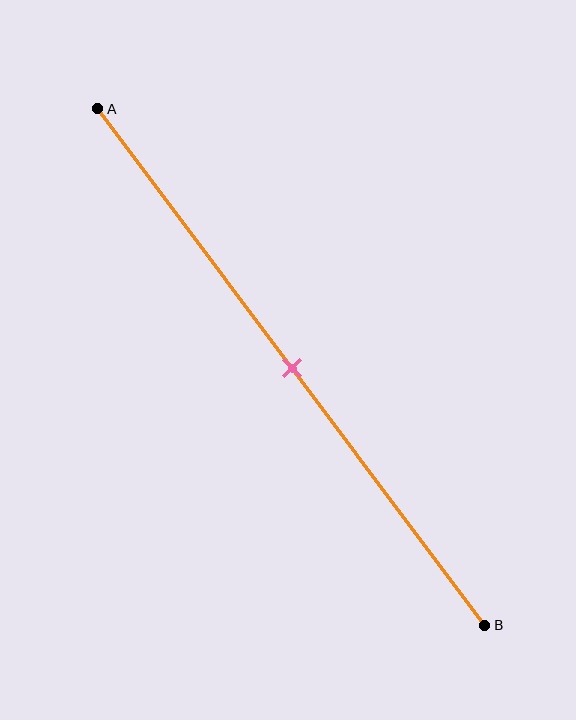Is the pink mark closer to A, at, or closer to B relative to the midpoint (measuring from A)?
The pink mark is approximately at the midpoint of segment AB.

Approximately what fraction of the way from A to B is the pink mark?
The pink mark is approximately 50% of the way from A to B.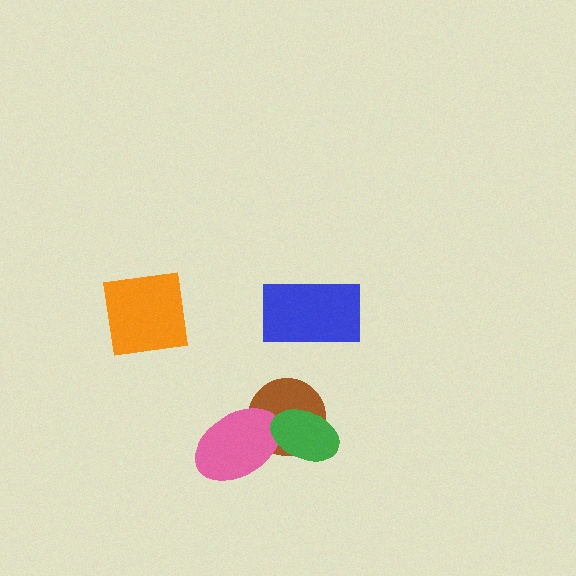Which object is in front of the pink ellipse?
The green ellipse is in front of the pink ellipse.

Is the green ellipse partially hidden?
No, no other shape covers it.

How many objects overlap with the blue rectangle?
0 objects overlap with the blue rectangle.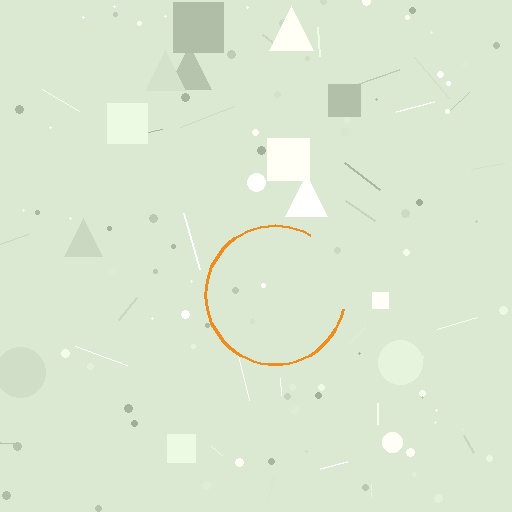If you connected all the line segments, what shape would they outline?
They would outline a circle.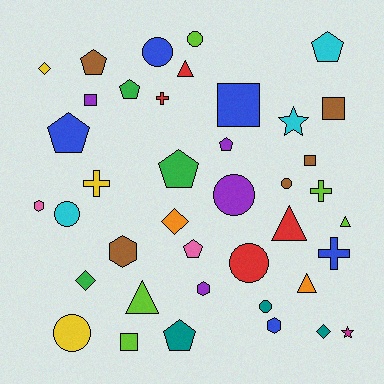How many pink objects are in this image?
There are 2 pink objects.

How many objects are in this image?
There are 40 objects.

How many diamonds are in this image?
There are 4 diamonds.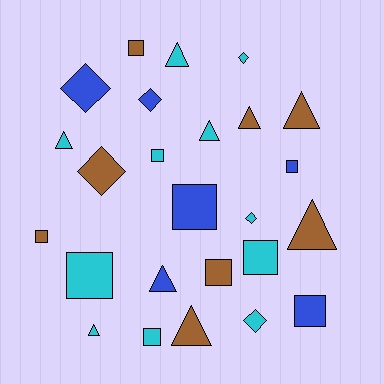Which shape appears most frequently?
Square, with 10 objects.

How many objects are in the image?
There are 25 objects.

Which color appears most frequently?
Cyan, with 11 objects.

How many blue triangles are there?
There is 1 blue triangle.